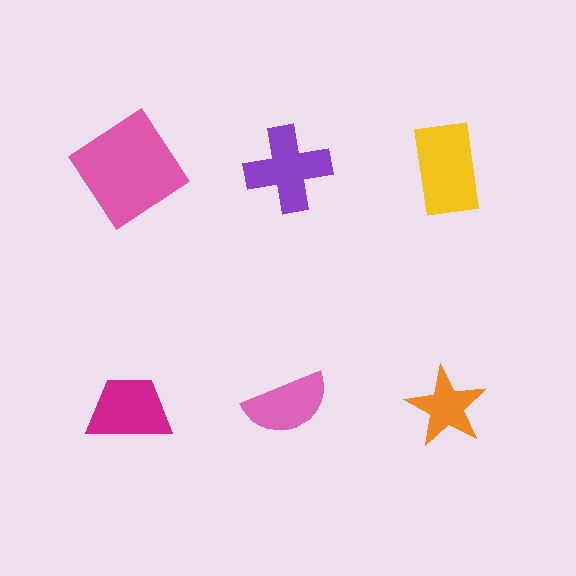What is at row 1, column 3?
A yellow rectangle.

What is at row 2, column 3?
An orange star.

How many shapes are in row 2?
3 shapes.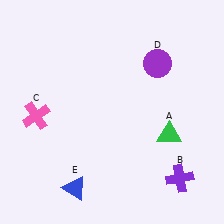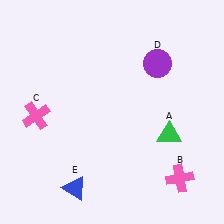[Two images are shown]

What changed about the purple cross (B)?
In Image 1, B is purple. In Image 2, it changed to pink.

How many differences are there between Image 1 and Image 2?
There is 1 difference between the two images.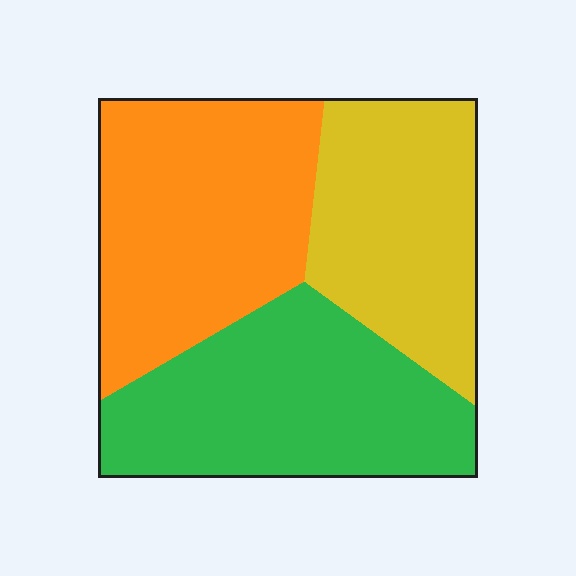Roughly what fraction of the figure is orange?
Orange covers 36% of the figure.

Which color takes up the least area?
Yellow, at roughly 30%.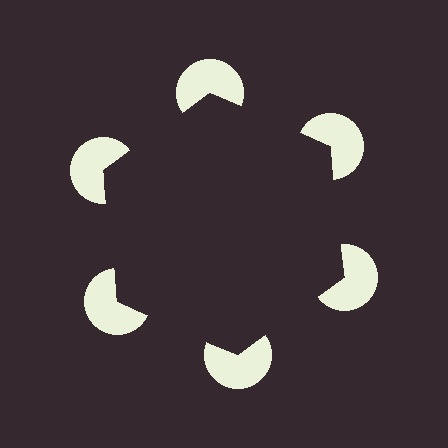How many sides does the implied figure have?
6 sides.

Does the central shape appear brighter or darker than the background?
It typically appears slightly darker than the background, even though no actual brightness change is drawn.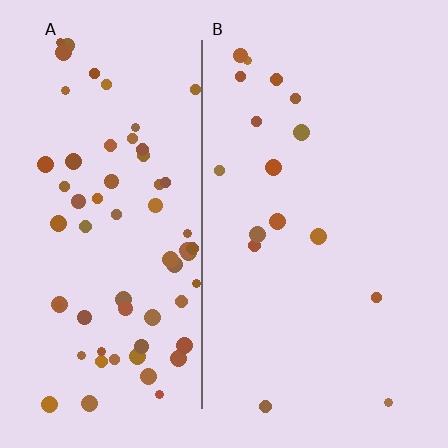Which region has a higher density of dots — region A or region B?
A (the left).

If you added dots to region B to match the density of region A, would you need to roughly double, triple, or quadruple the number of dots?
Approximately quadruple.